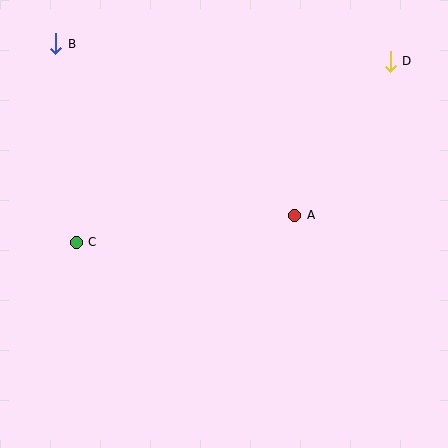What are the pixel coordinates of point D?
Point D is at (390, 61).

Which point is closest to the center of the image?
Point A at (295, 215) is closest to the center.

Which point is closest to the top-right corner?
Point D is closest to the top-right corner.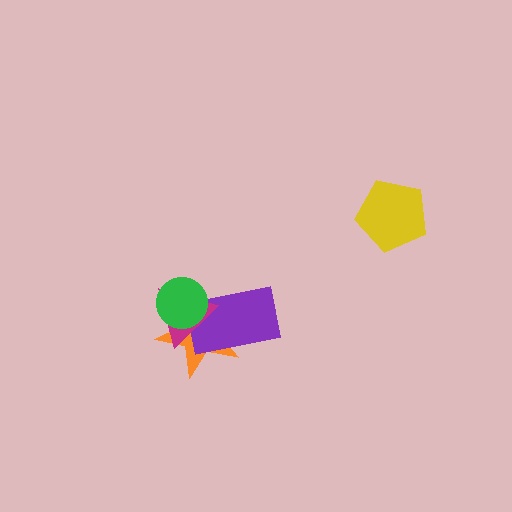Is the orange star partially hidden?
Yes, it is partially covered by another shape.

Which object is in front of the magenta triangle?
The green circle is in front of the magenta triangle.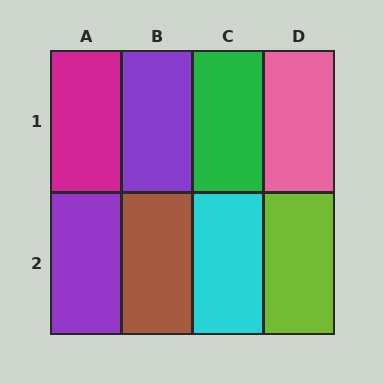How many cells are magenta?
1 cell is magenta.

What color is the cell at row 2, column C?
Cyan.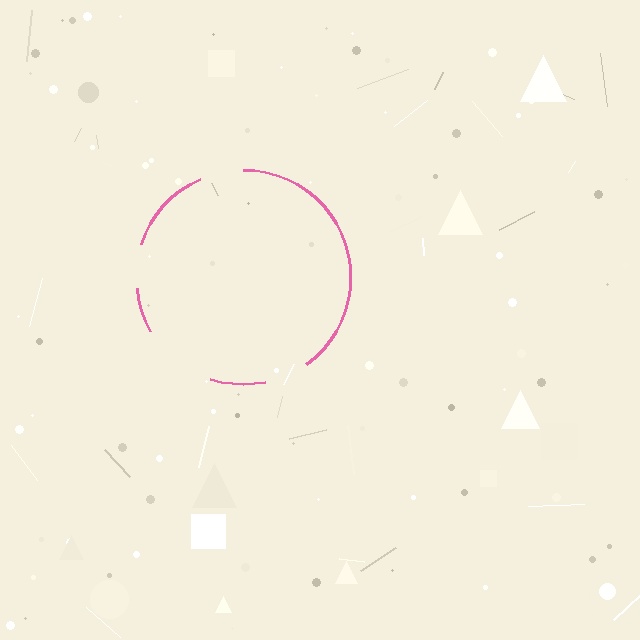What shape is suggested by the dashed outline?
The dashed outline suggests a circle.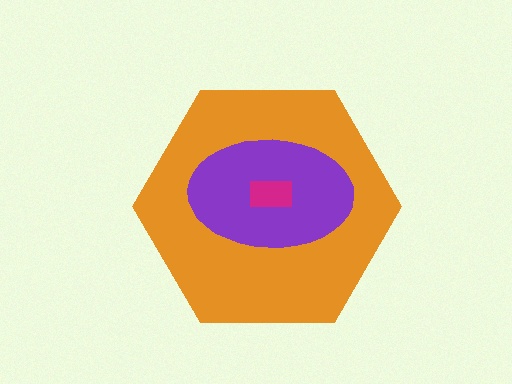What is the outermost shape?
The orange hexagon.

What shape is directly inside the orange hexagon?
The purple ellipse.